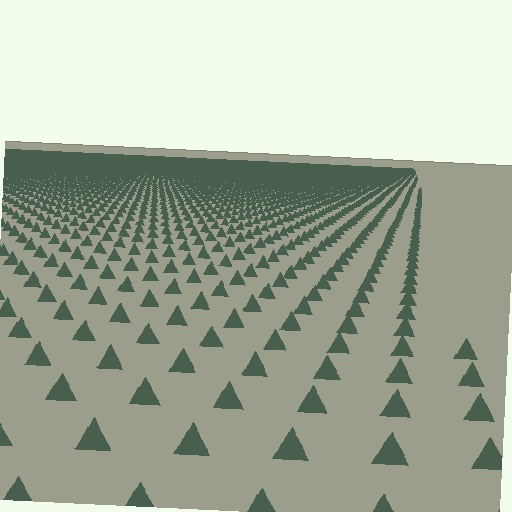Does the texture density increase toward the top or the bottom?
Density increases toward the top.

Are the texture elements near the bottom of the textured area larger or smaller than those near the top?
Larger. Near the bottom, elements are closer to the viewer and appear at a bigger on-screen size.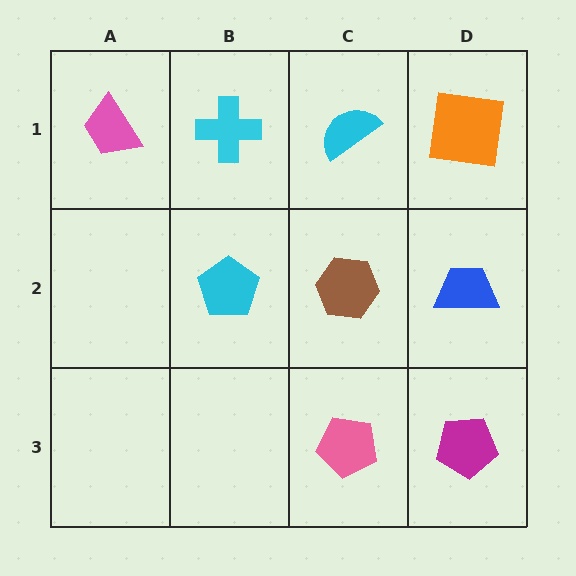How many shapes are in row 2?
3 shapes.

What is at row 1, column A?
A pink trapezoid.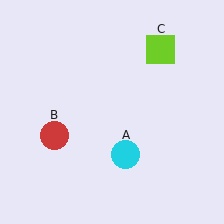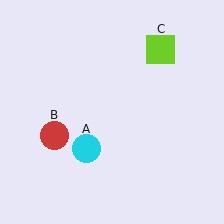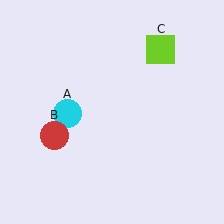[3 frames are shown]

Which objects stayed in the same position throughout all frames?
Red circle (object B) and lime square (object C) remained stationary.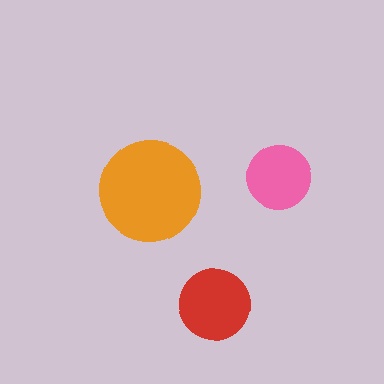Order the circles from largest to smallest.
the orange one, the red one, the pink one.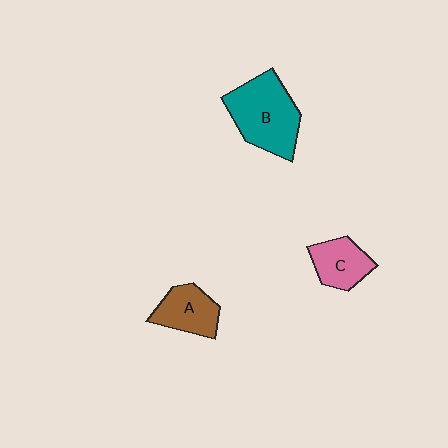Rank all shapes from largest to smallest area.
From largest to smallest: B (teal), A (brown), C (pink).